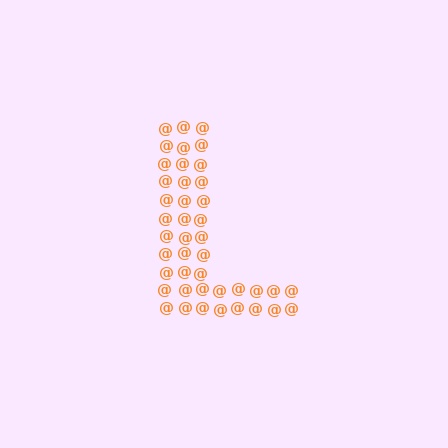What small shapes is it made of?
It is made of small at signs.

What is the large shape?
The large shape is the letter L.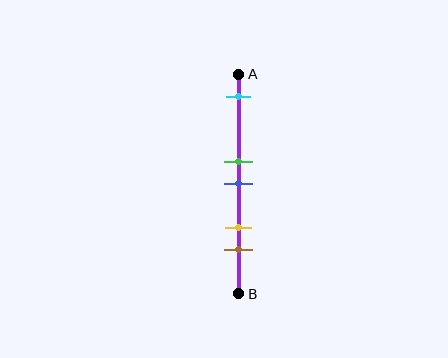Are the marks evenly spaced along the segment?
No, the marks are not evenly spaced.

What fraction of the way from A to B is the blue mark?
The blue mark is approximately 50% (0.5) of the way from A to B.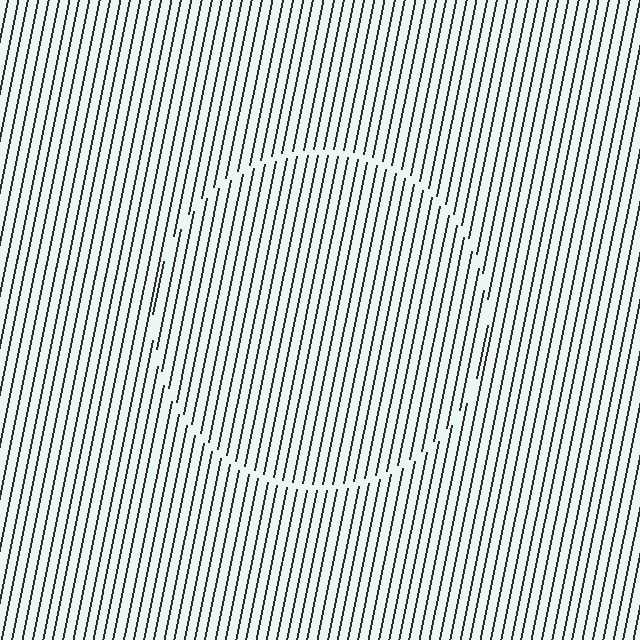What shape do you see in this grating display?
An illusory circle. The interior of the shape contains the same grating, shifted by half a period — the contour is defined by the phase discontinuity where line-ends from the inner and outer gratings abut.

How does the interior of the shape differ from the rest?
The interior of the shape contains the same grating, shifted by half a period — the contour is defined by the phase discontinuity where line-ends from the inner and outer gratings abut.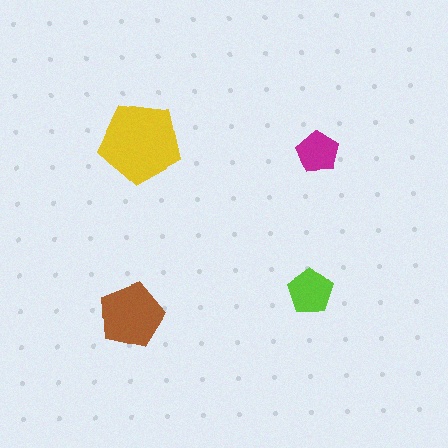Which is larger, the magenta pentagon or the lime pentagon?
The lime one.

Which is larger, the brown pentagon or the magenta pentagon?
The brown one.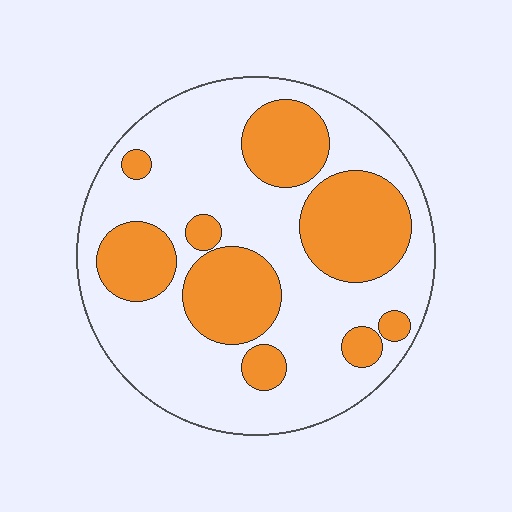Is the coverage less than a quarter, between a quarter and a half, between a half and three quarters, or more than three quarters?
Between a quarter and a half.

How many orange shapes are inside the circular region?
9.